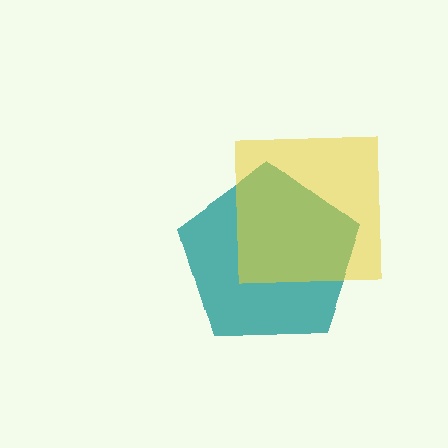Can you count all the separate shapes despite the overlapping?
Yes, there are 2 separate shapes.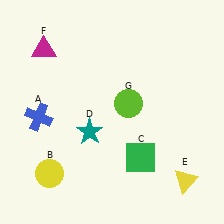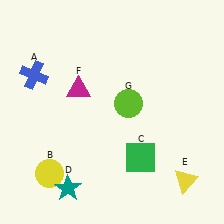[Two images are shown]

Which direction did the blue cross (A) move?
The blue cross (A) moved up.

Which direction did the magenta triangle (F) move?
The magenta triangle (F) moved down.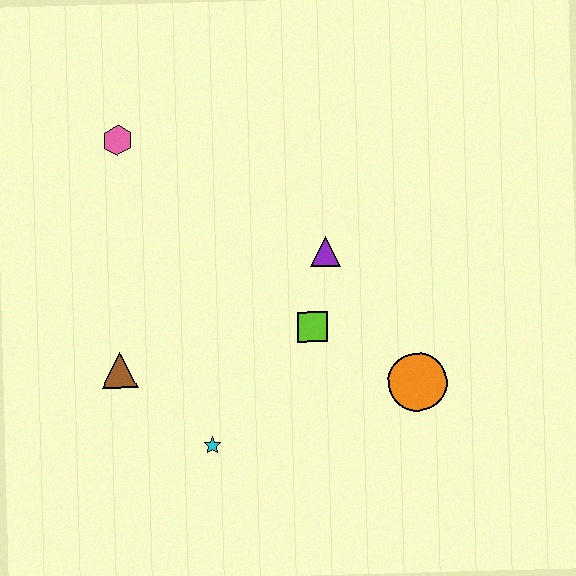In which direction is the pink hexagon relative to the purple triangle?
The pink hexagon is to the left of the purple triangle.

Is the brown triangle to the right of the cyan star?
No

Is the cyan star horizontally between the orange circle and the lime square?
No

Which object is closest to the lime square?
The purple triangle is closest to the lime square.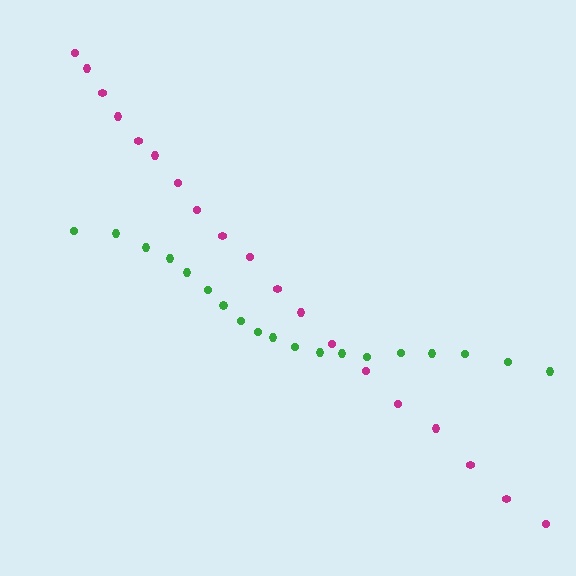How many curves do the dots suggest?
There are 2 distinct paths.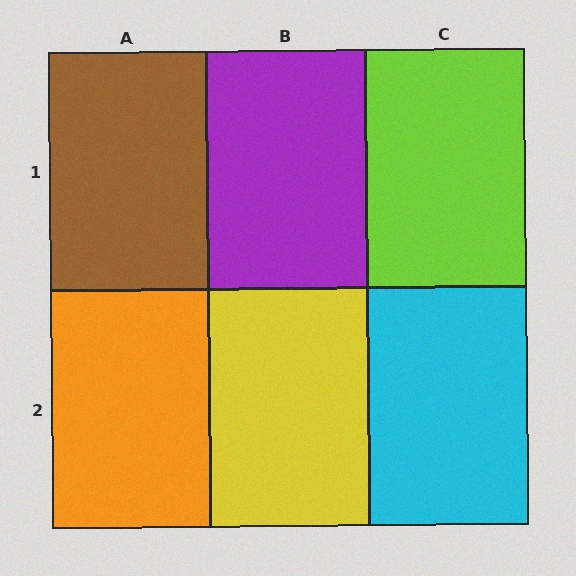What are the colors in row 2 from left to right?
Orange, yellow, cyan.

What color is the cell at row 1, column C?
Lime.